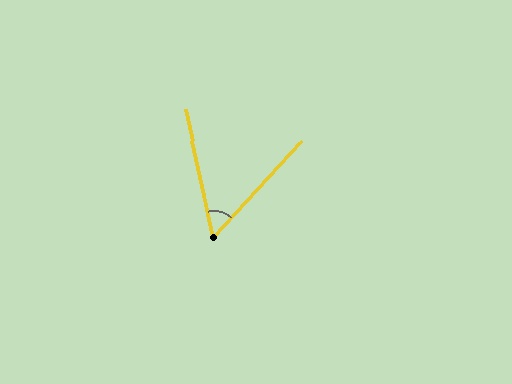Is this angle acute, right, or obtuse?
It is acute.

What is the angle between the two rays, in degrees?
Approximately 55 degrees.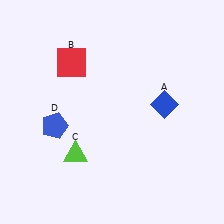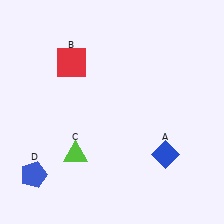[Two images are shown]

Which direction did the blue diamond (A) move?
The blue diamond (A) moved down.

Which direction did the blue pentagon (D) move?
The blue pentagon (D) moved down.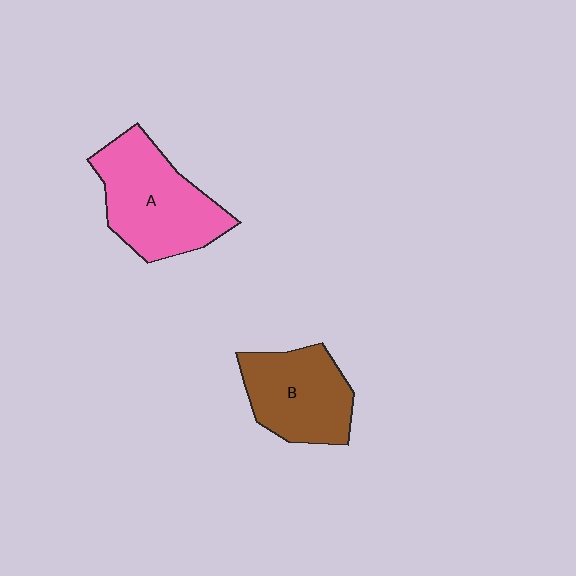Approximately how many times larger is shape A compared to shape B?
Approximately 1.2 times.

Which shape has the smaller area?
Shape B (brown).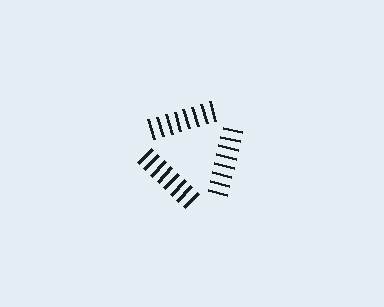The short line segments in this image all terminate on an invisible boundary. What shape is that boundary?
An illusory triangle — the line segments terminate on its edges but no continuous stroke is drawn.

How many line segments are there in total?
24 — 8 along each of the 3 edges.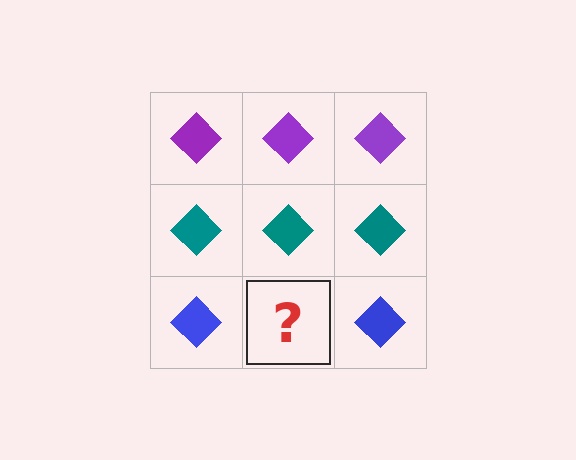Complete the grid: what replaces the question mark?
The question mark should be replaced with a blue diamond.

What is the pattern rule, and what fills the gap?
The rule is that each row has a consistent color. The gap should be filled with a blue diamond.